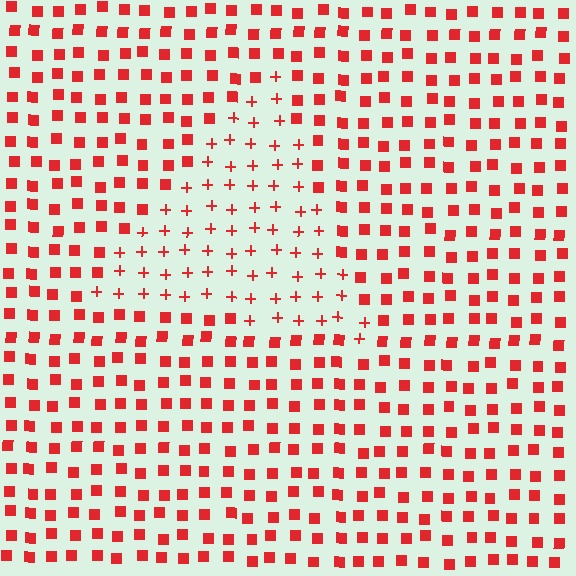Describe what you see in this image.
The image is filled with small red elements arranged in a uniform grid. A triangle-shaped region contains plus signs, while the surrounding area contains squares. The boundary is defined purely by the change in element shape.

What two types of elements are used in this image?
The image uses plus signs inside the triangle region and squares outside it.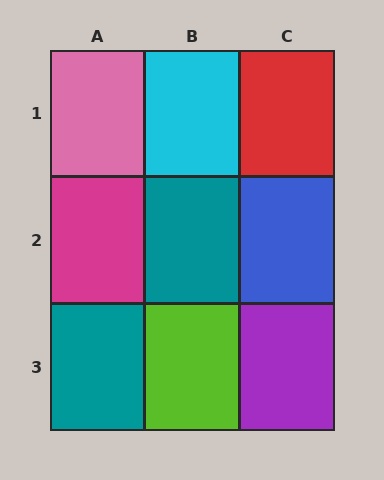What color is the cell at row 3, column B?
Lime.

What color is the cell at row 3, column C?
Purple.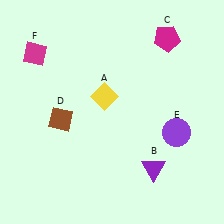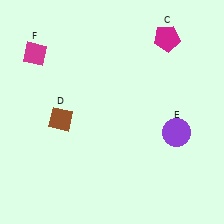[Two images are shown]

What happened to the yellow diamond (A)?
The yellow diamond (A) was removed in Image 2. It was in the top-left area of Image 1.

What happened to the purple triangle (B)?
The purple triangle (B) was removed in Image 2. It was in the bottom-right area of Image 1.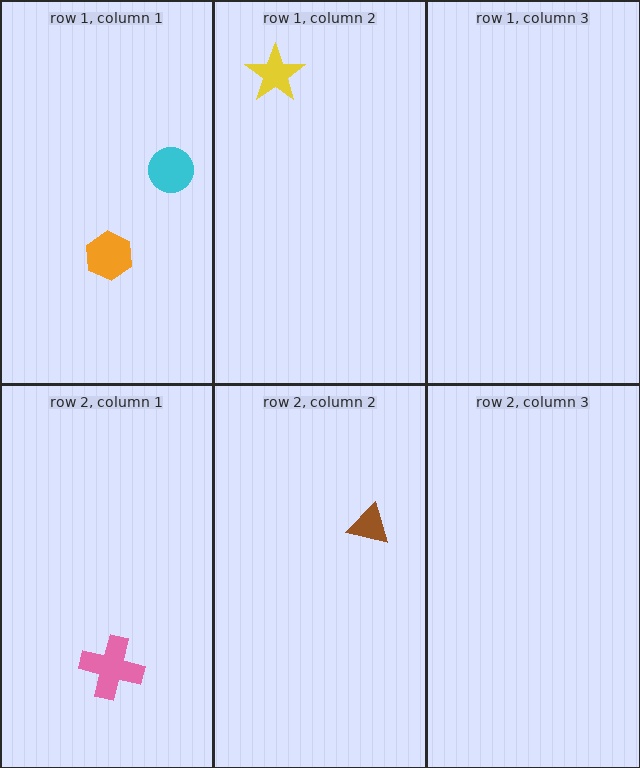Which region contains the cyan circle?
The row 1, column 1 region.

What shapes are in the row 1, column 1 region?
The orange hexagon, the cyan circle.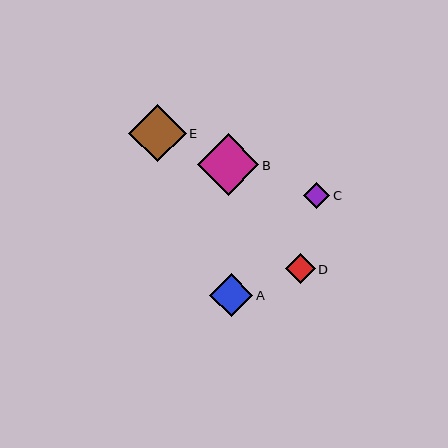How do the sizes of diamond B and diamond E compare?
Diamond B and diamond E are approximately the same size.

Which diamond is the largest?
Diamond B is the largest with a size of approximately 62 pixels.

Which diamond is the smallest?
Diamond C is the smallest with a size of approximately 26 pixels.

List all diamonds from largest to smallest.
From largest to smallest: B, E, A, D, C.